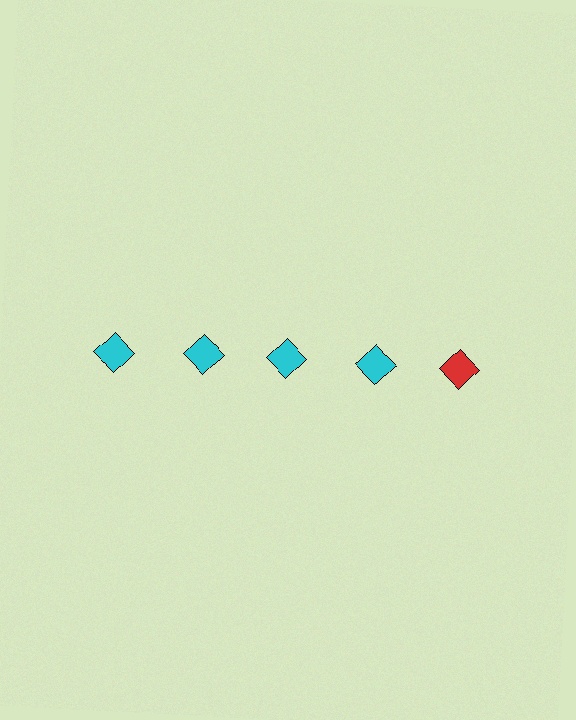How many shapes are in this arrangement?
There are 5 shapes arranged in a grid pattern.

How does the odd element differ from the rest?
It has a different color: red instead of cyan.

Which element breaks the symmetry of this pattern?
The red diamond in the top row, rightmost column breaks the symmetry. All other shapes are cyan diamonds.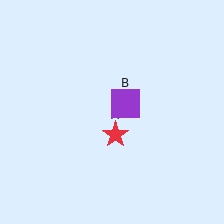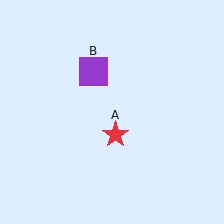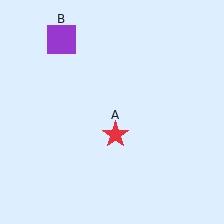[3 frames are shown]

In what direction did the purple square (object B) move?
The purple square (object B) moved up and to the left.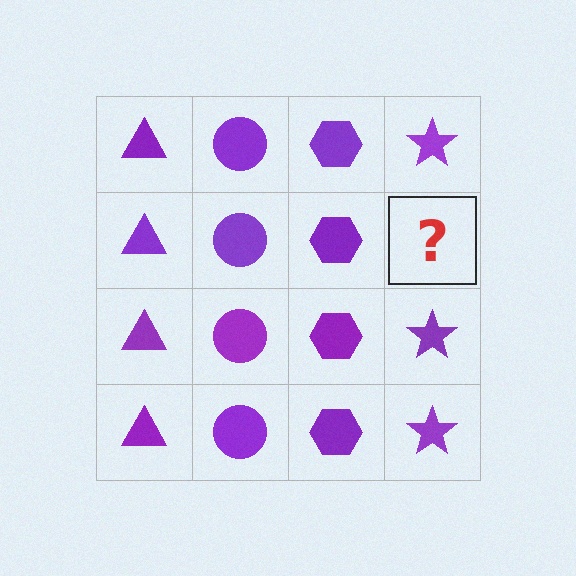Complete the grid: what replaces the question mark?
The question mark should be replaced with a purple star.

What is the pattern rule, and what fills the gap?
The rule is that each column has a consistent shape. The gap should be filled with a purple star.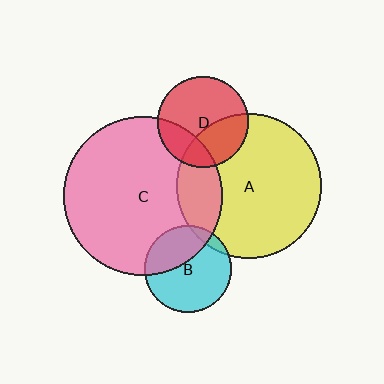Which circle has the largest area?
Circle C (pink).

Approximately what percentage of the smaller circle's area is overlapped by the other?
Approximately 20%.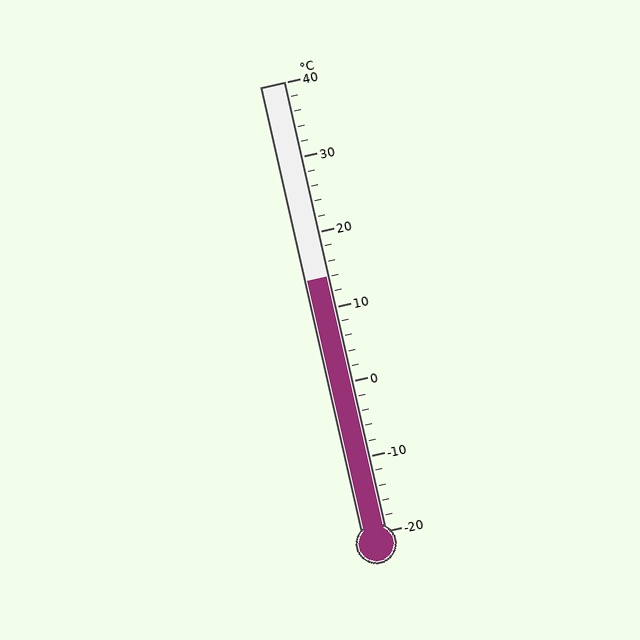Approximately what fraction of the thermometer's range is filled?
The thermometer is filled to approximately 55% of its range.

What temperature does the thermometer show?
The thermometer shows approximately 14°C.